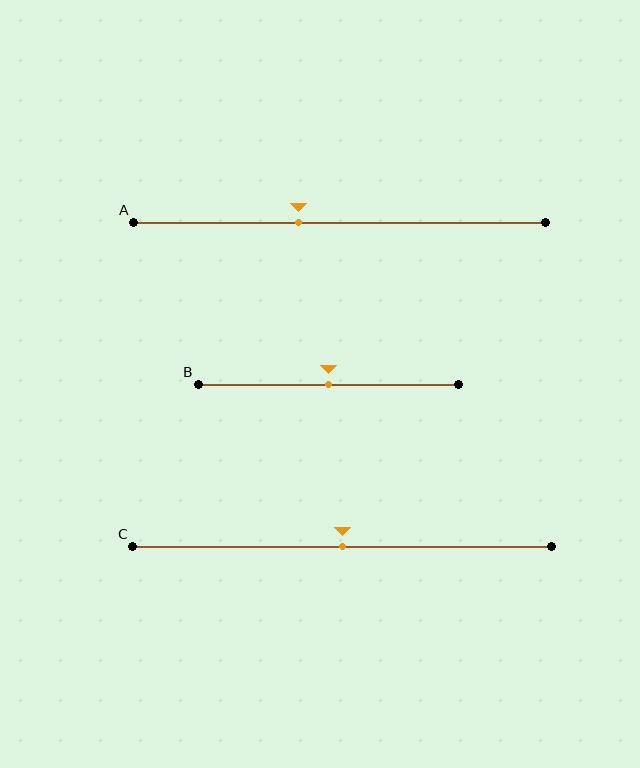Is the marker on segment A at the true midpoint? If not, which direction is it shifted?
No, the marker on segment A is shifted to the left by about 10% of the segment length.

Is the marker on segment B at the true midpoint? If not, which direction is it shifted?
Yes, the marker on segment B is at the true midpoint.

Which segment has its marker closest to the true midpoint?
Segment B has its marker closest to the true midpoint.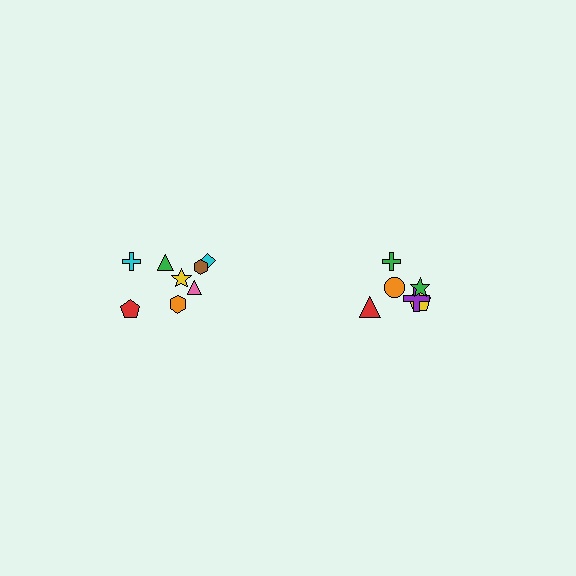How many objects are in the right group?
There are 6 objects.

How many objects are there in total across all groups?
There are 14 objects.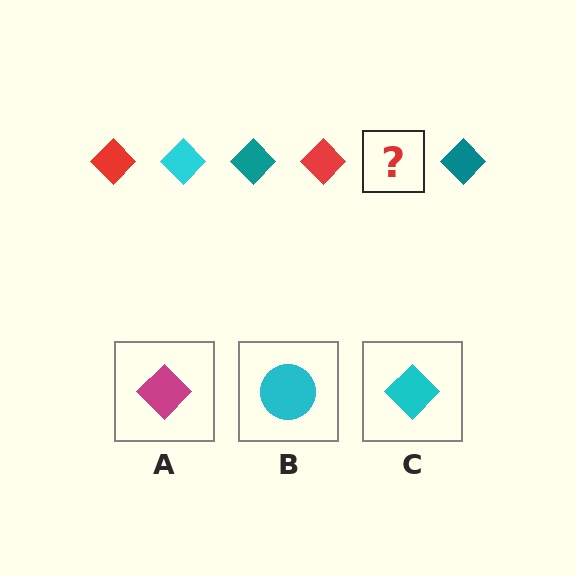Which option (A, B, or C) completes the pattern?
C.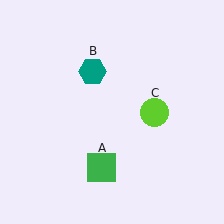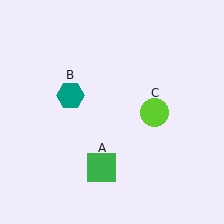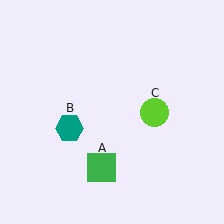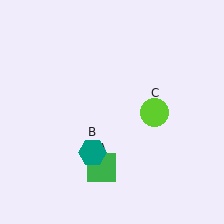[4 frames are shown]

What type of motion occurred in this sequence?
The teal hexagon (object B) rotated counterclockwise around the center of the scene.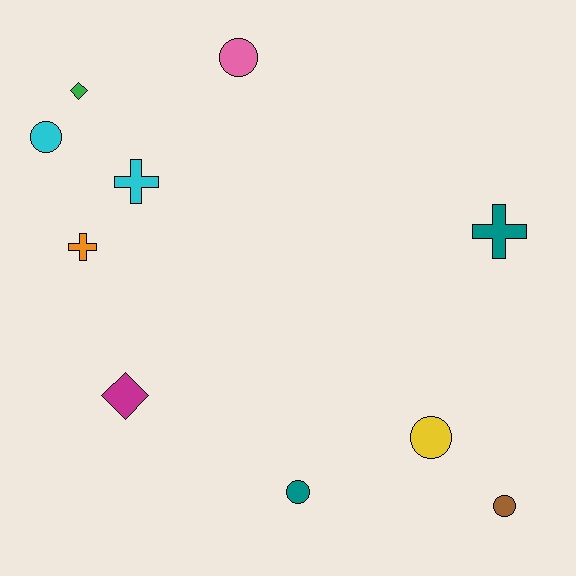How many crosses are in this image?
There are 3 crosses.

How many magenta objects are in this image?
There is 1 magenta object.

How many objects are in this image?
There are 10 objects.